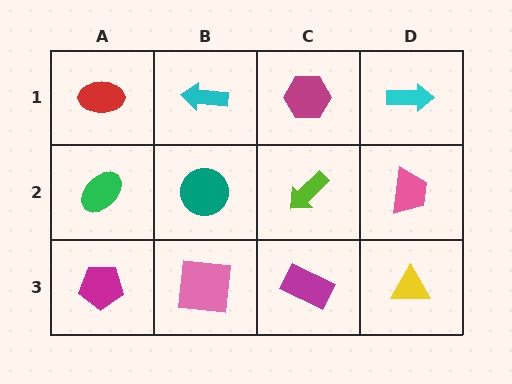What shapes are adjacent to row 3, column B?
A teal circle (row 2, column B), a magenta pentagon (row 3, column A), a magenta rectangle (row 3, column C).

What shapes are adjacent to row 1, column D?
A pink trapezoid (row 2, column D), a magenta hexagon (row 1, column C).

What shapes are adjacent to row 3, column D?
A pink trapezoid (row 2, column D), a magenta rectangle (row 3, column C).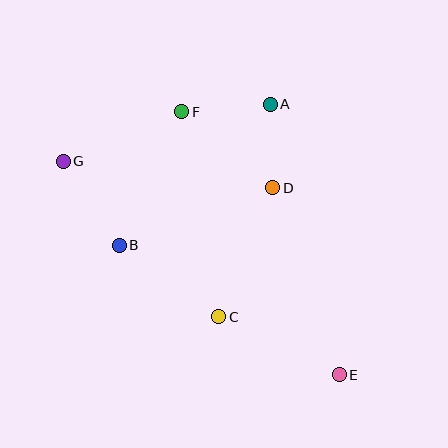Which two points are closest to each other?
Points A and D are closest to each other.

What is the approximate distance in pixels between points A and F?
The distance between A and F is approximately 89 pixels.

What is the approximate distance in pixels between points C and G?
The distance between C and G is approximately 220 pixels.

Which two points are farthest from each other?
Points E and G are farthest from each other.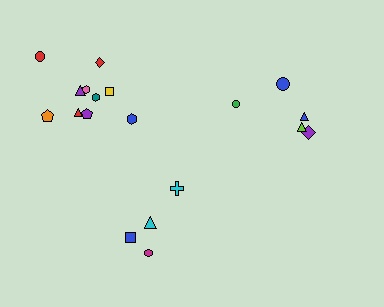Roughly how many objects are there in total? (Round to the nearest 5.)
Roughly 20 objects in total.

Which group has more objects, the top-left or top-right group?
The top-left group.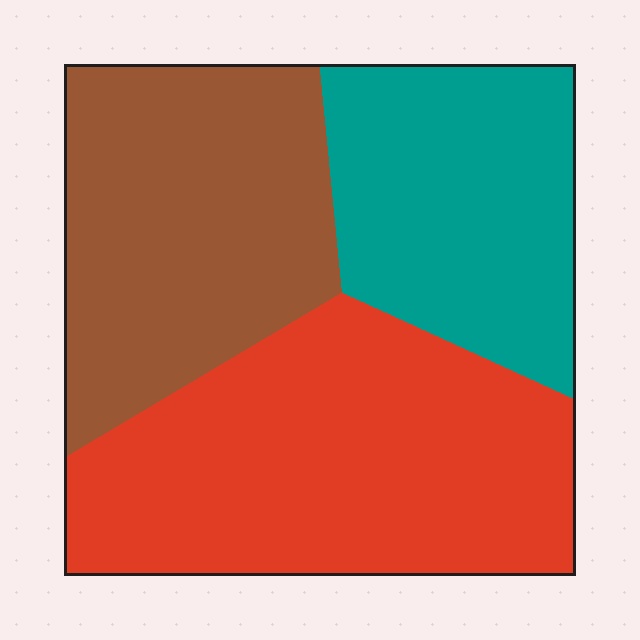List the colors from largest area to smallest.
From largest to smallest: red, brown, teal.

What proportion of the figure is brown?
Brown takes up about one third (1/3) of the figure.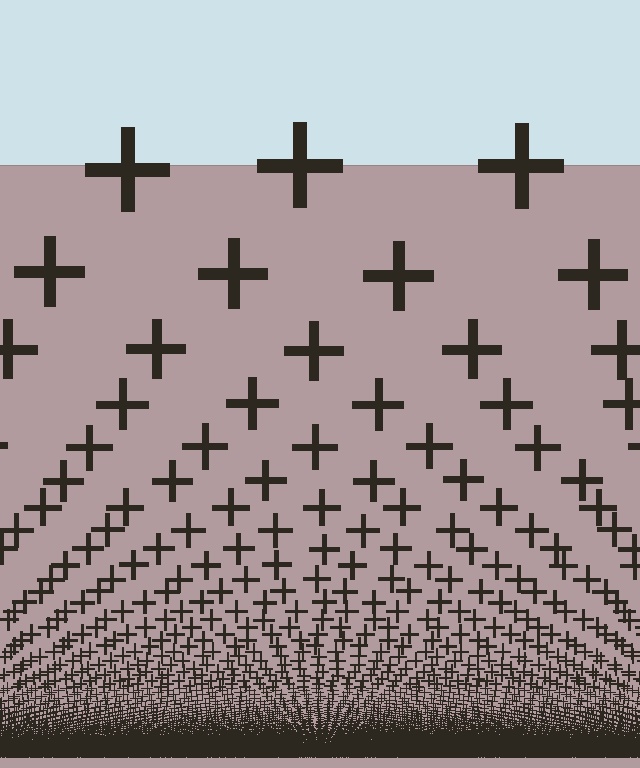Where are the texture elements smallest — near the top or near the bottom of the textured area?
Near the bottom.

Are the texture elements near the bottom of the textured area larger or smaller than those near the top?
Smaller. The gradient is inverted — elements near the bottom are smaller and denser.